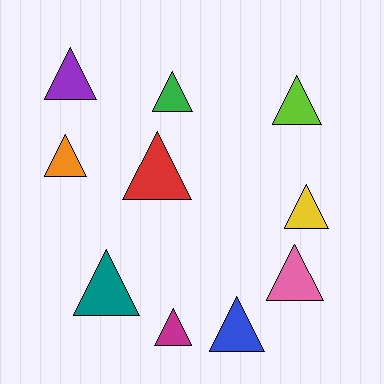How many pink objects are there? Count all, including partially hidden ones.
There is 1 pink object.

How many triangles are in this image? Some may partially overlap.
There are 10 triangles.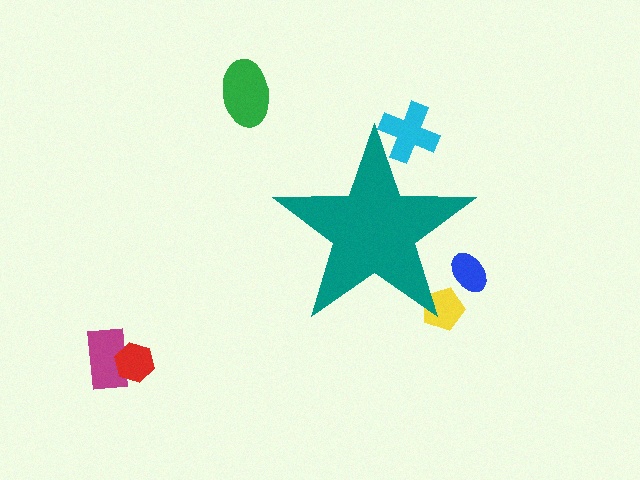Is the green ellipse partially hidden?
No, the green ellipse is fully visible.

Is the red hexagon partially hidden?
No, the red hexagon is fully visible.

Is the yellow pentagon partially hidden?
Yes, the yellow pentagon is partially hidden behind the teal star.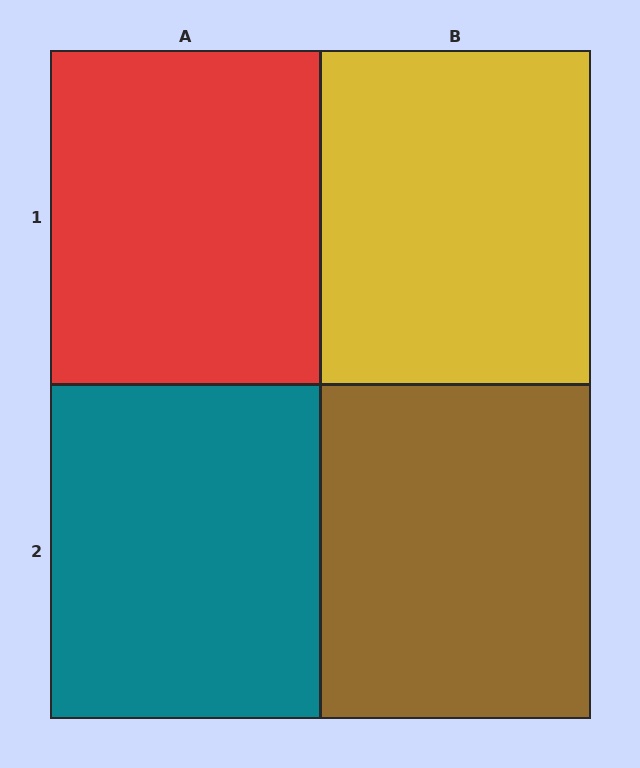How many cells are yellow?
1 cell is yellow.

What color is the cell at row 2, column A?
Teal.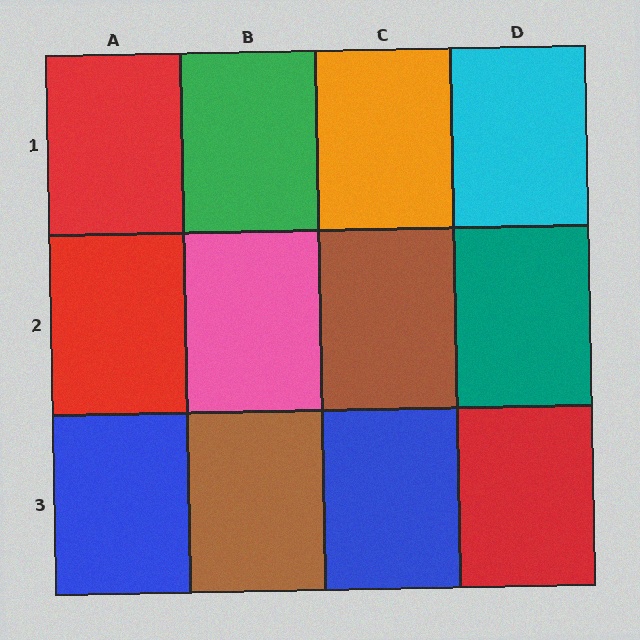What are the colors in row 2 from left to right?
Red, pink, brown, teal.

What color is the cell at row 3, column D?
Red.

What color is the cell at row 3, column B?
Brown.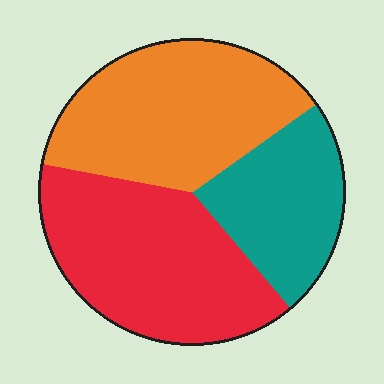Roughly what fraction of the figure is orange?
Orange takes up about three eighths (3/8) of the figure.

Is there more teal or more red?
Red.